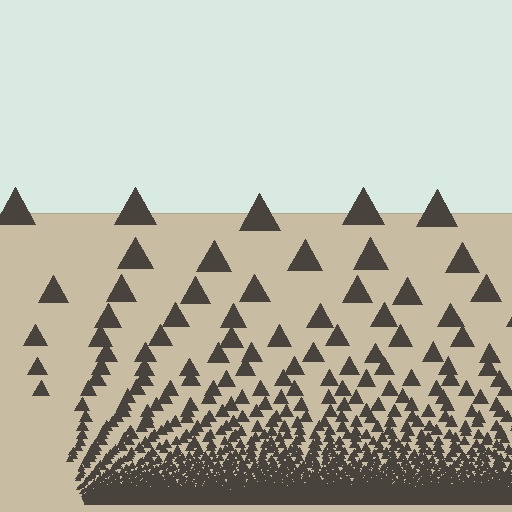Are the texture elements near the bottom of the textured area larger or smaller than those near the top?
Smaller. The gradient is inverted — elements near the bottom are smaller and denser.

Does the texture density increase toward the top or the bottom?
Density increases toward the bottom.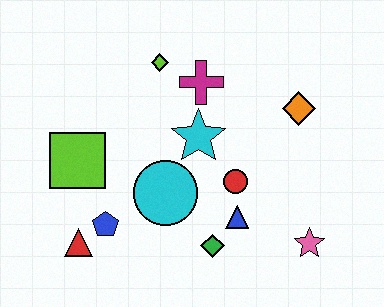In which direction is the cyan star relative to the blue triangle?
The cyan star is above the blue triangle.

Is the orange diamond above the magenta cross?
No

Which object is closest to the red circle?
The blue triangle is closest to the red circle.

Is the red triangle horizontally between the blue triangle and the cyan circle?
No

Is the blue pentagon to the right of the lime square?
Yes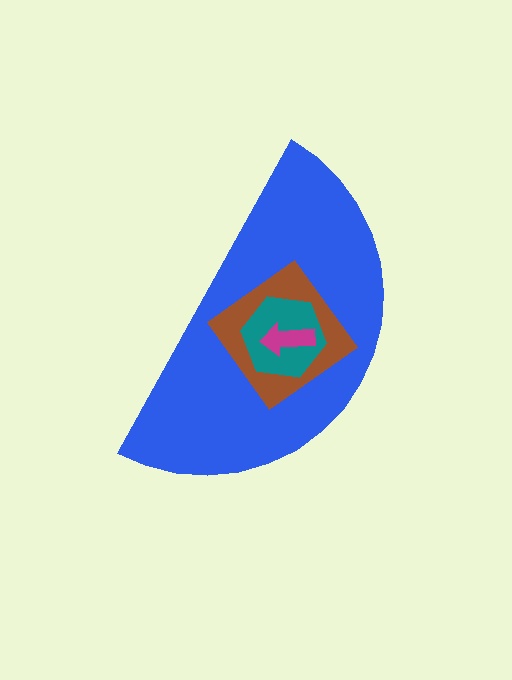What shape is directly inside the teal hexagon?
The magenta arrow.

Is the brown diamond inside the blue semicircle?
Yes.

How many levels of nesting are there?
4.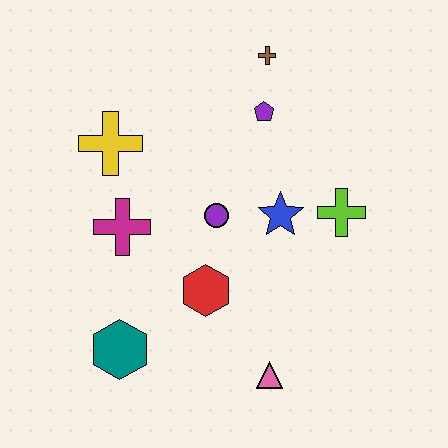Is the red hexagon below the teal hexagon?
No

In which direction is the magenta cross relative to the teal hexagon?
The magenta cross is above the teal hexagon.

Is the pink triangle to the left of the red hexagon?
No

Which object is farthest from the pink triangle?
The brown cross is farthest from the pink triangle.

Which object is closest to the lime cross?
The blue star is closest to the lime cross.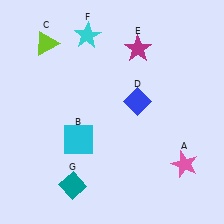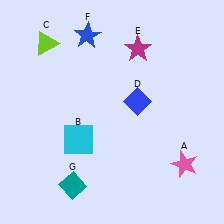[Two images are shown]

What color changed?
The star (F) changed from cyan in Image 1 to blue in Image 2.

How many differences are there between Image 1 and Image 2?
There is 1 difference between the two images.